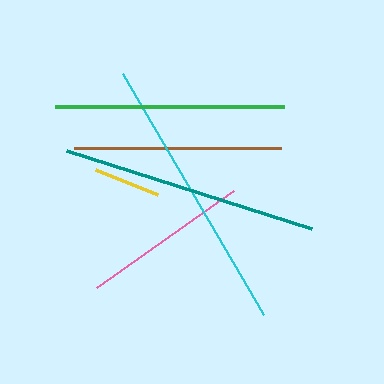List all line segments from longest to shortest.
From longest to shortest: cyan, teal, green, brown, pink, yellow.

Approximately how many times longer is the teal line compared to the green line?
The teal line is approximately 1.1 times the length of the green line.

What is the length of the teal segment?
The teal segment is approximately 258 pixels long.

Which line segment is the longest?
The cyan line is the longest at approximately 279 pixels.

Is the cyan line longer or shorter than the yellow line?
The cyan line is longer than the yellow line.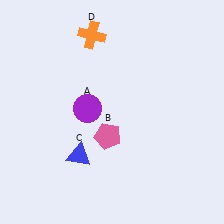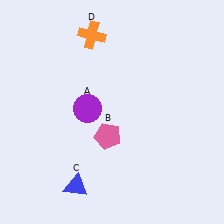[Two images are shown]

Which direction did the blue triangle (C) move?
The blue triangle (C) moved down.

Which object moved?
The blue triangle (C) moved down.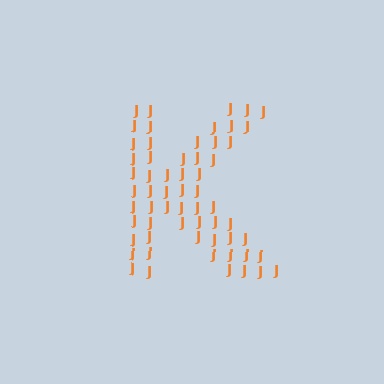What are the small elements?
The small elements are letter J's.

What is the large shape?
The large shape is the letter K.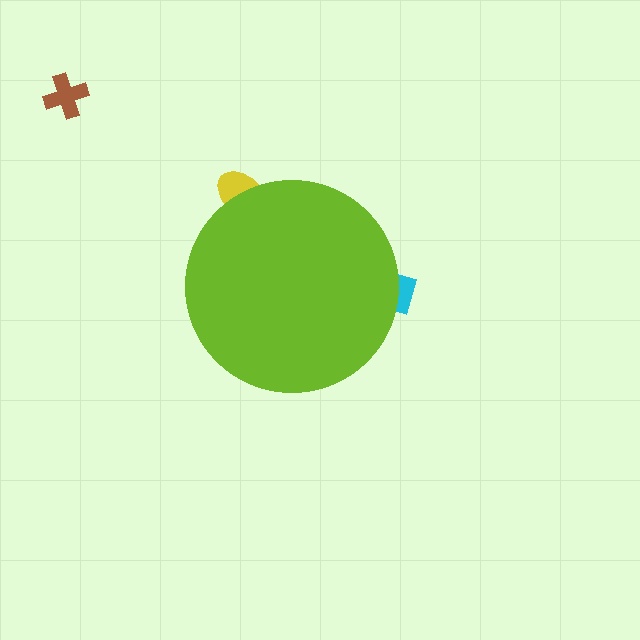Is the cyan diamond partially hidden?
Yes, the cyan diamond is partially hidden behind the lime circle.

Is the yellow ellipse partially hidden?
Yes, the yellow ellipse is partially hidden behind the lime circle.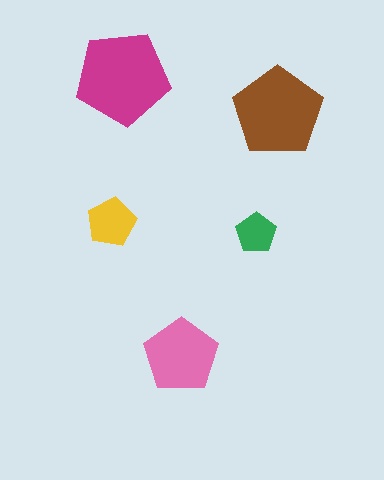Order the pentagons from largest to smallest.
the magenta one, the brown one, the pink one, the yellow one, the green one.